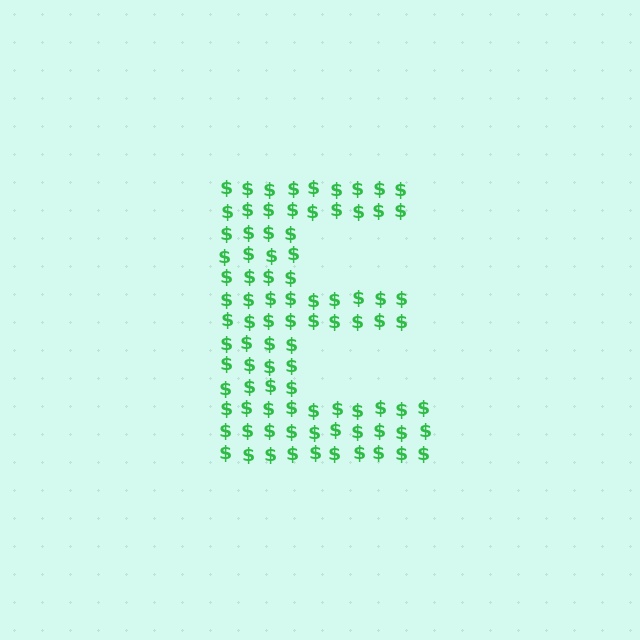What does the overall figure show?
The overall figure shows the letter E.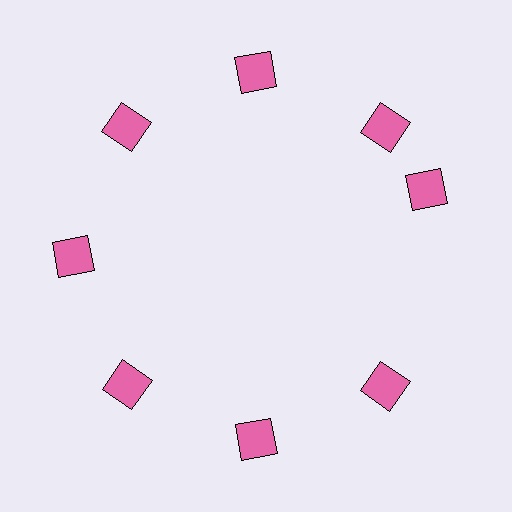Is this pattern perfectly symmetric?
No. The 8 pink squares are arranged in a ring, but one element near the 3 o'clock position is rotated out of alignment along the ring, breaking the 8-fold rotational symmetry.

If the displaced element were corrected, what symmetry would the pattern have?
It would have 8-fold rotational symmetry — the pattern would map onto itself every 45 degrees.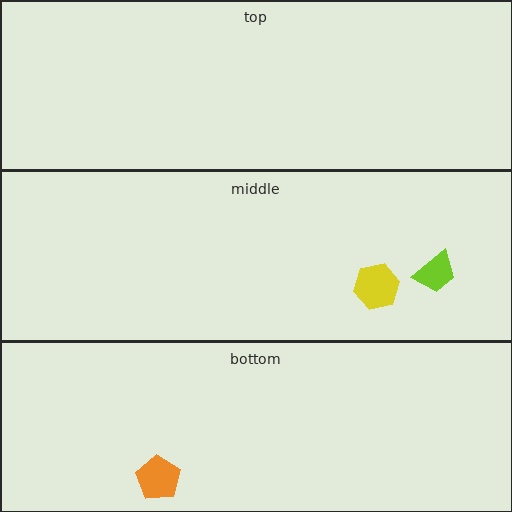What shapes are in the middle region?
The lime trapezoid, the yellow hexagon.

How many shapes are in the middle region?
2.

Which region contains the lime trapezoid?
The middle region.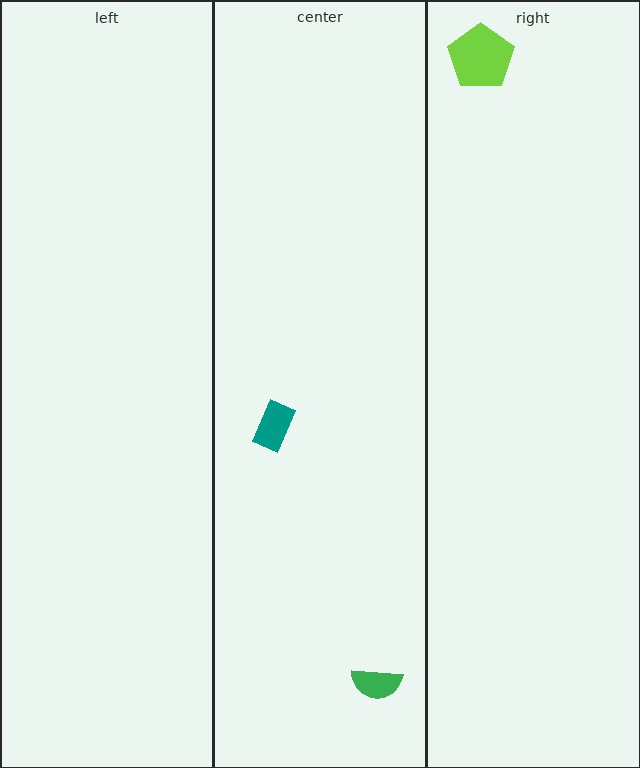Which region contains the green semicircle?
The center region.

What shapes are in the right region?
The lime pentagon.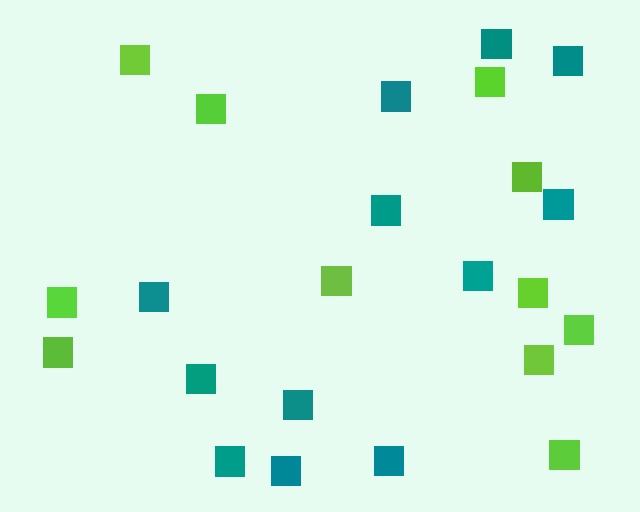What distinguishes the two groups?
There are 2 groups: one group of lime squares (11) and one group of teal squares (12).